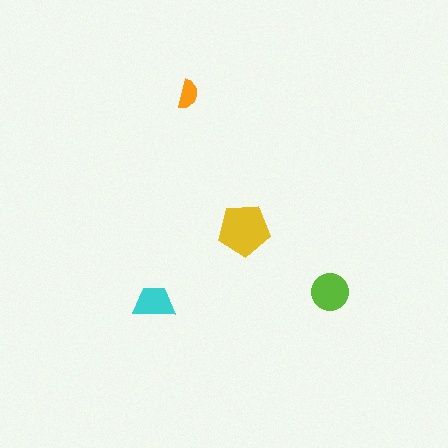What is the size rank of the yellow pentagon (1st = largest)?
1st.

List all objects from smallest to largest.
The orange semicircle, the cyan trapezoid, the lime circle, the yellow pentagon.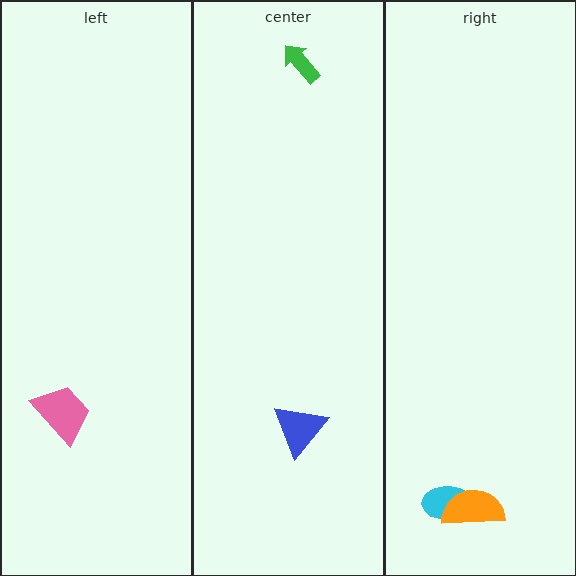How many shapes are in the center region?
2.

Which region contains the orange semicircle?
The right region.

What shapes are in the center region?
The green arrow, the blue triangle.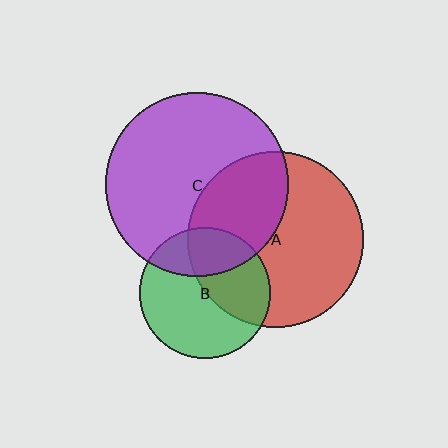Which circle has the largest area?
Circle C (purple).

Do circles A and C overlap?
Yes.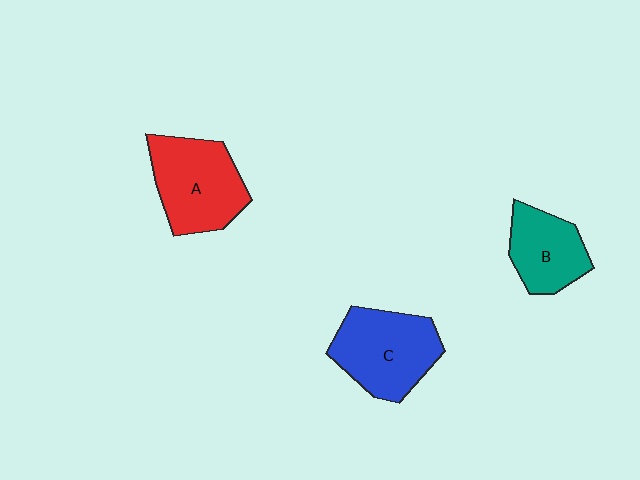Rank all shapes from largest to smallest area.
From largest to smallest: C (blue), A (red), B (teal).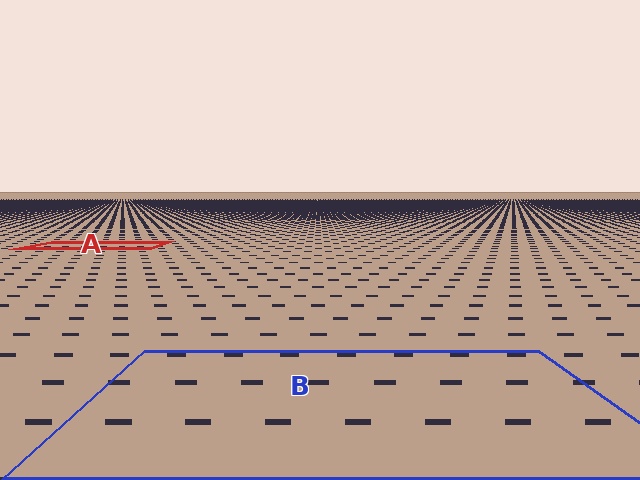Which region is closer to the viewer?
Region B is closer. The texture elements there are larger and more spread out.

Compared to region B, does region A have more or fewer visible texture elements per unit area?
Region A has more texture elements per unit area — they are packed more densely because it is farther away.